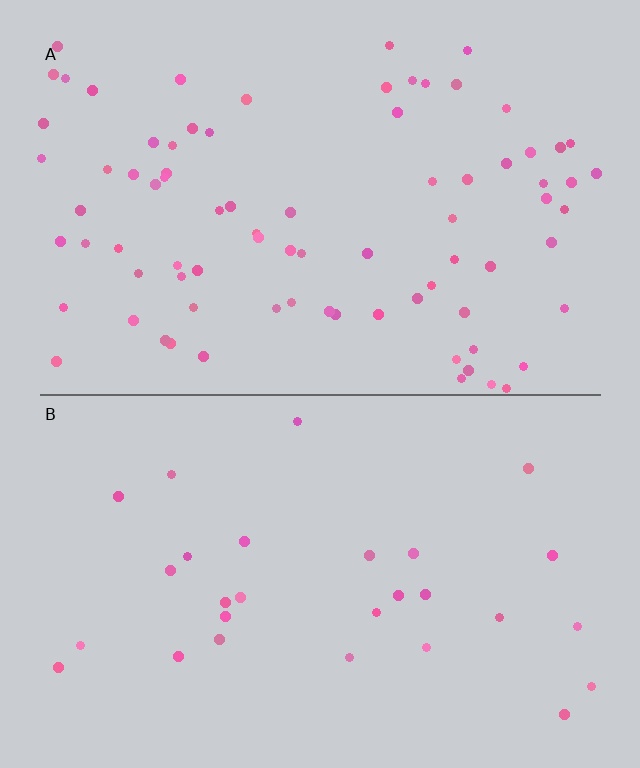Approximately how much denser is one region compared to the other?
Approximately 2.8× — region A over region B.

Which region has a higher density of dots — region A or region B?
A (the top).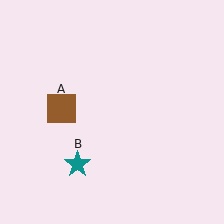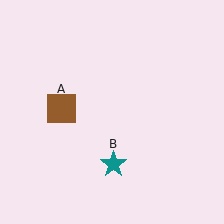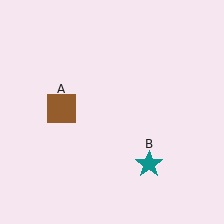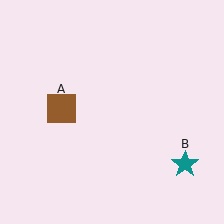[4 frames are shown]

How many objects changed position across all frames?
1 object changed position: teal star (object B).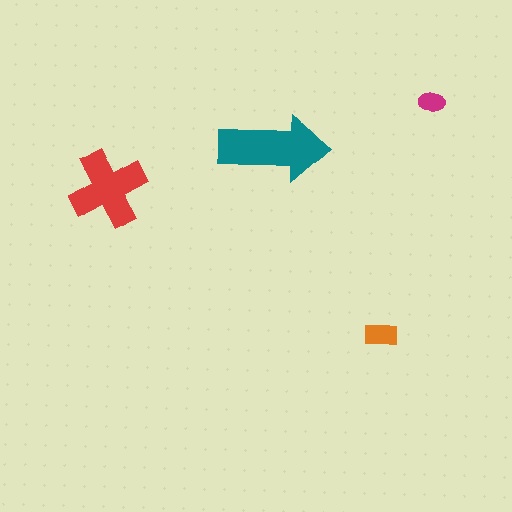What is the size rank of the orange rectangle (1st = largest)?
3rd.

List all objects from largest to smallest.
The teal arrow, the red cross, the orange rectangle, the magenta ellipse.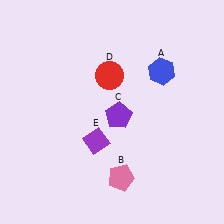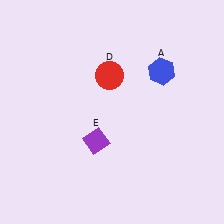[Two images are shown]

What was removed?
The pink pentagon (B), the purple pentagon (C) were removed in Image 2.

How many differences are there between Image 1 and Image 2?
There are 2 differences between the two images.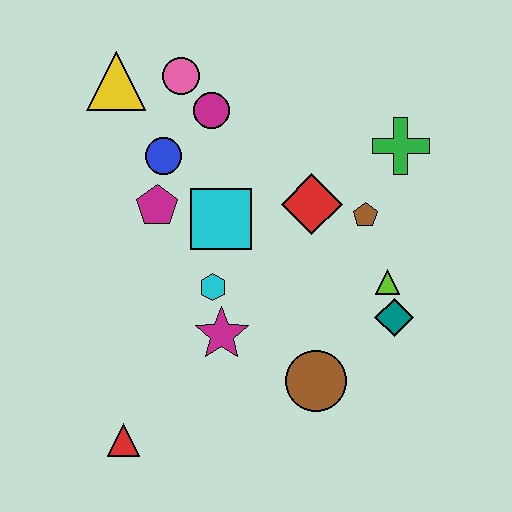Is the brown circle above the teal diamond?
No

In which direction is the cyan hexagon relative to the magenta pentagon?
The cyan hexagon is below the magenta pentagon.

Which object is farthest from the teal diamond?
The yellow triangle is farthest from the teal diamond.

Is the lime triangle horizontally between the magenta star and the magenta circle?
No